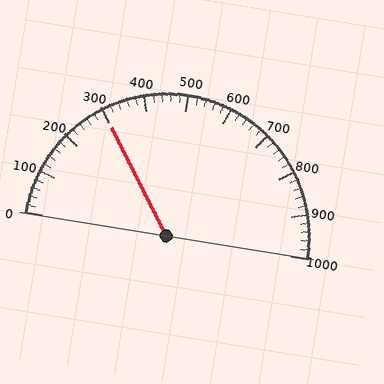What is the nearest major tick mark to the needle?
The nearest major tick mark is 300.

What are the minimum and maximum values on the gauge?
The gauge ranges from 0 to 1000.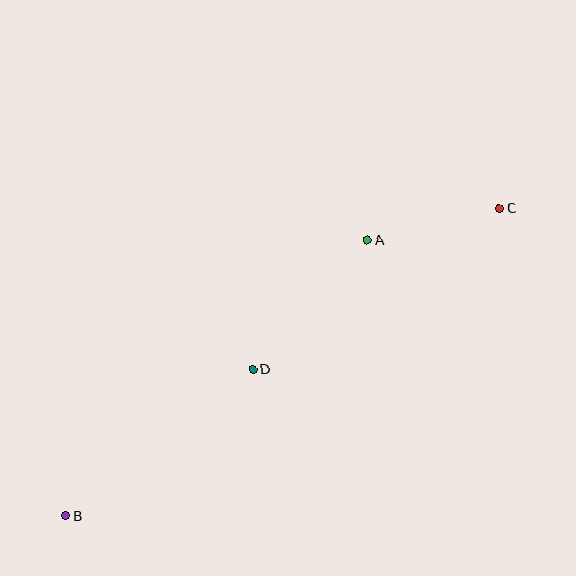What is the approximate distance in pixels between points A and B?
The distance between A and B is approximately 409 pixels.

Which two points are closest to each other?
Points A and C are closest to each other.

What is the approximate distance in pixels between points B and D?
The distance between B and D is approximately 238 pixels.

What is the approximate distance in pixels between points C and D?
The distance between C and D is approximately 294 pixels.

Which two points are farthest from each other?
Points B and C are farthest from each other.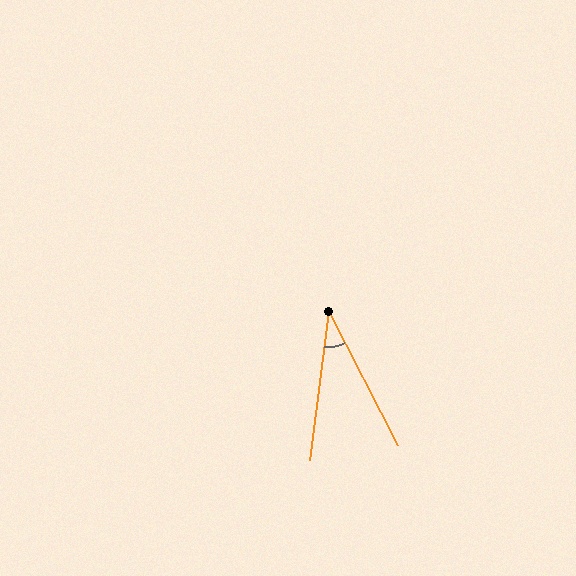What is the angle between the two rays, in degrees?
Approximately 34 degrees.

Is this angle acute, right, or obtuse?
It is acute.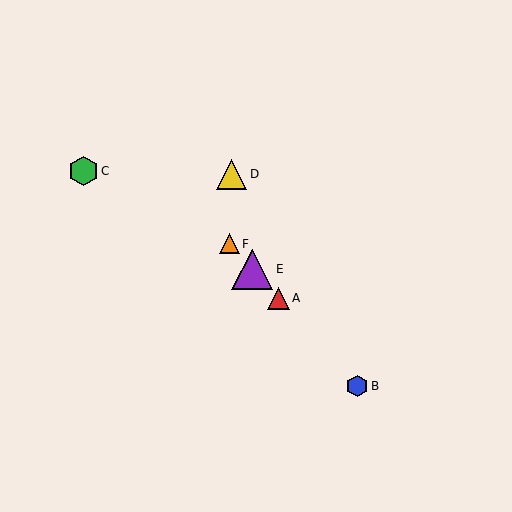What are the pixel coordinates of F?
Object F is at (229, 244).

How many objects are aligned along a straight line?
4 objects (A, B, E, F) are aligned along a straight line.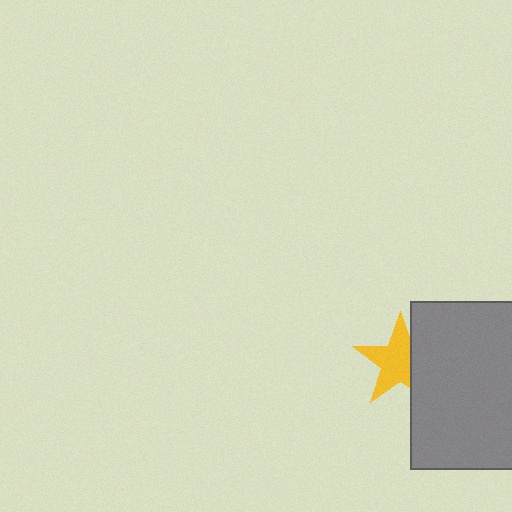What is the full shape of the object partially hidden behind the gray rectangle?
The partially hidden object is a yellow star.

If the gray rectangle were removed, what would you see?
You would see the complete yellow star.